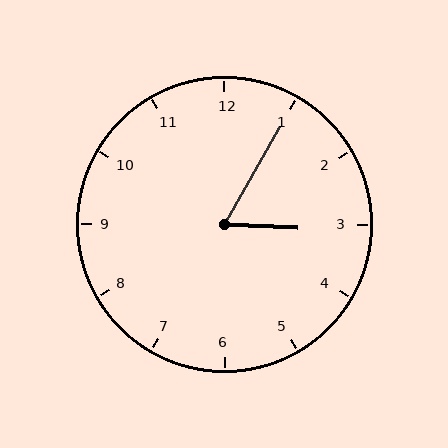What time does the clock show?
3:05.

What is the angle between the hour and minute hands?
Approximately 62 degrees.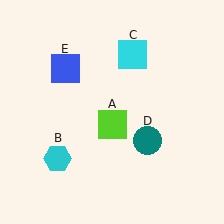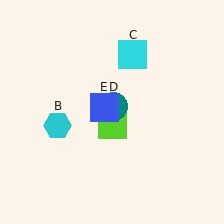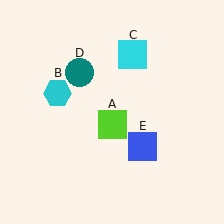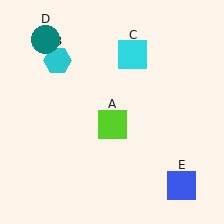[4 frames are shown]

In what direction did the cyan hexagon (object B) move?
The cyan hexagon (object B) moved up.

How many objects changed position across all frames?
3 objects changed position: cyan hexagon (object B), teal circle (object D), blue square (object E).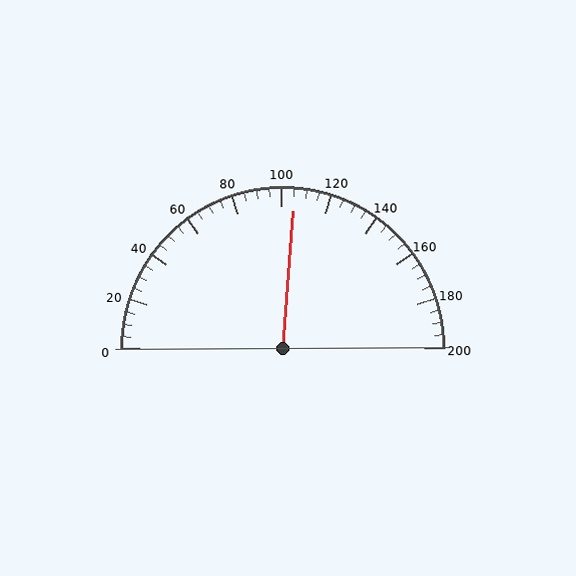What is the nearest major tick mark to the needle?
The nearest major tick mark is 100.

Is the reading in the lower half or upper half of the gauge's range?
The reading is in the upper half of the range (0 to 200).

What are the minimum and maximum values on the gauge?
The gauge ranges from 0 to 200.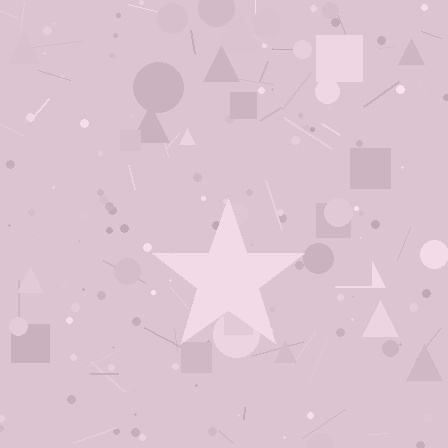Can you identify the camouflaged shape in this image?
The camouflaged shape is a star.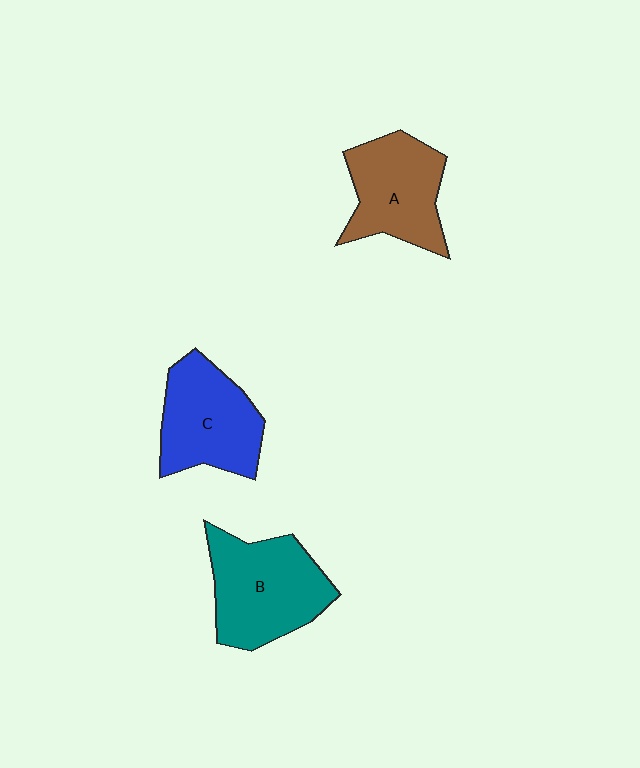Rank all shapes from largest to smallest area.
From largest to smallest: B (teal), C (blue), A (brown).